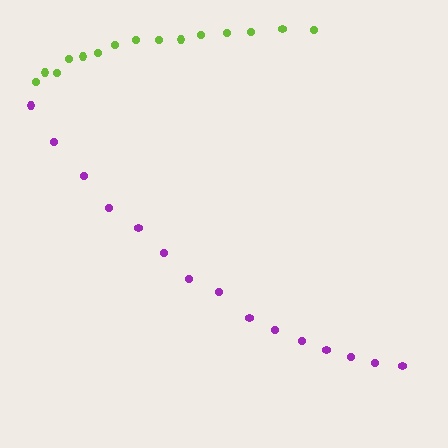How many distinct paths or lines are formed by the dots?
There are 2 distinct paths.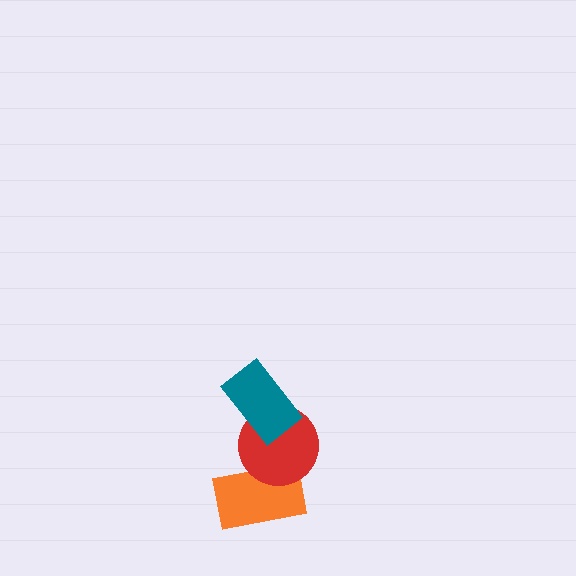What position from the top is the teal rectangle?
The teal rectangle is 1st from the top.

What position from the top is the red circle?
The red circle is 2nd from the top.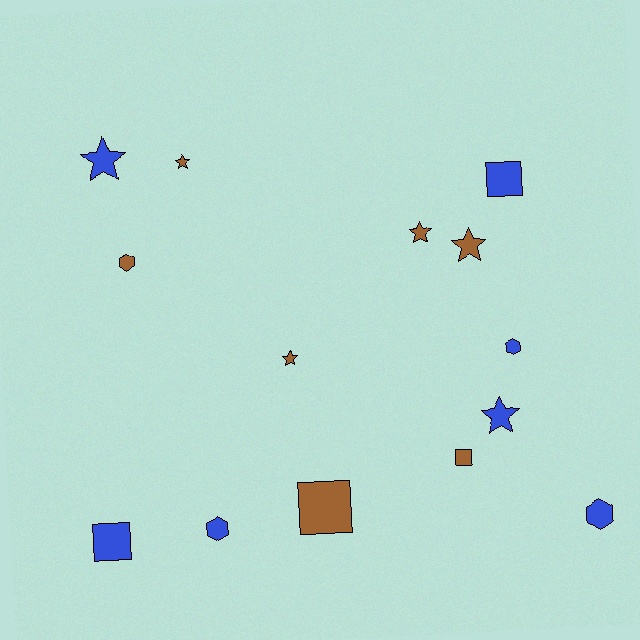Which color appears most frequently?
Blue, with 7 objects.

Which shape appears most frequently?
Star, with 6 objects.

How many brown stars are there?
There are 4 brown stars.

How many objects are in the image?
There are 14 objects.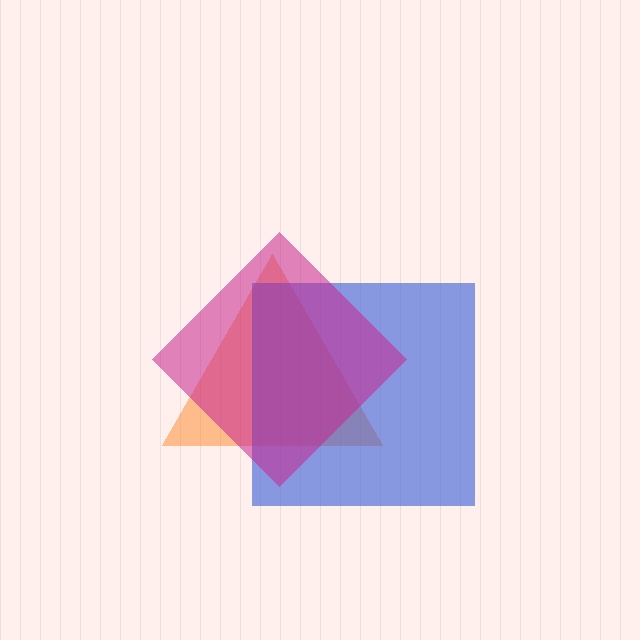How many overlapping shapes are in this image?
There are 3 overlapping shapes in the image.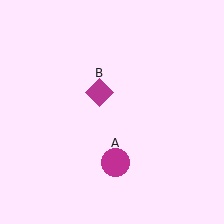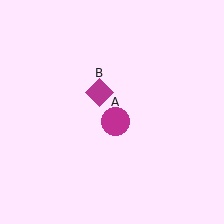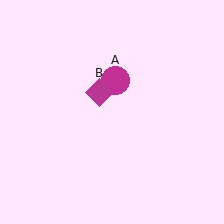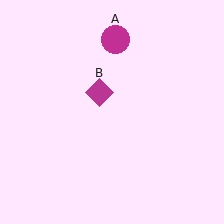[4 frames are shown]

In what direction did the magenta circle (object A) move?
The magenta circle (object A) moved up.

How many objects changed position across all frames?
1 object changed position: magenta circle (object A).